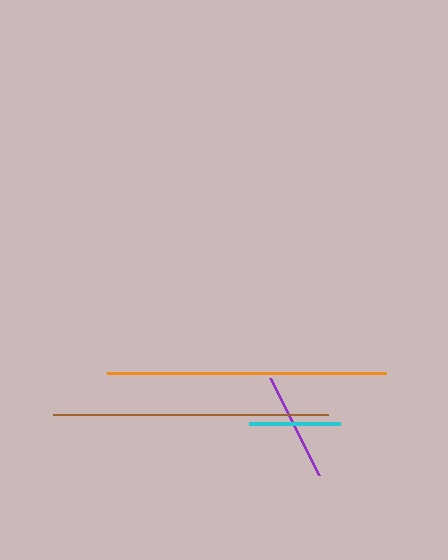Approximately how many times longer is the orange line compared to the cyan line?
The orange line is approximately 3.1 times the length of the cyan line.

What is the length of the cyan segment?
The cyan segment is approximately 90 pixels long.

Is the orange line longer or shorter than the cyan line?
The orange line is longer than the cyan line.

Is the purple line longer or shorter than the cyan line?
The purple line is longer than the cyan line.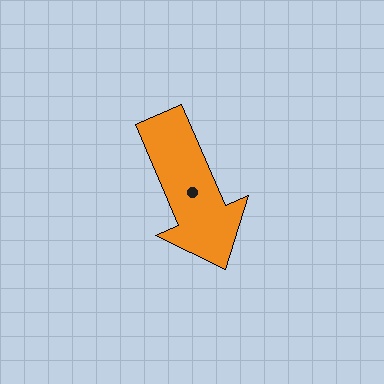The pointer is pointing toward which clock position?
Roughly 5 o'clock.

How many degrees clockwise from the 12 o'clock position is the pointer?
Approximately 157 degrees.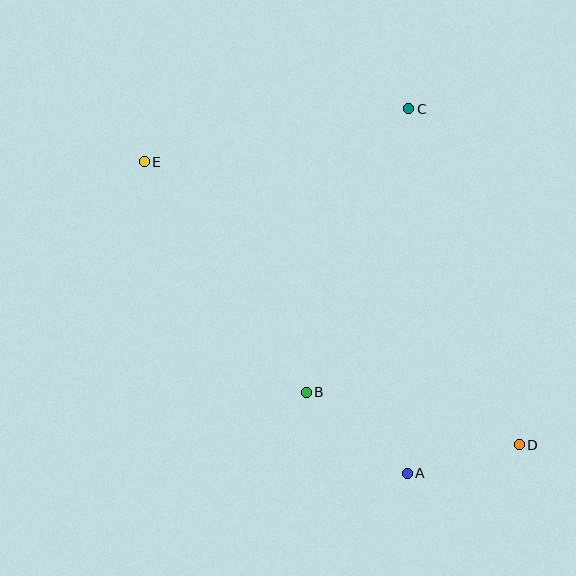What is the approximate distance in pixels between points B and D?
The distance between B and D is approximately 219 pixels.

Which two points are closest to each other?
Points A and D are closest to each other.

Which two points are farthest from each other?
Points D and E are farthest from each other.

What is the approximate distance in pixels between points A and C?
The distance between A and C is approximately 364 pixels.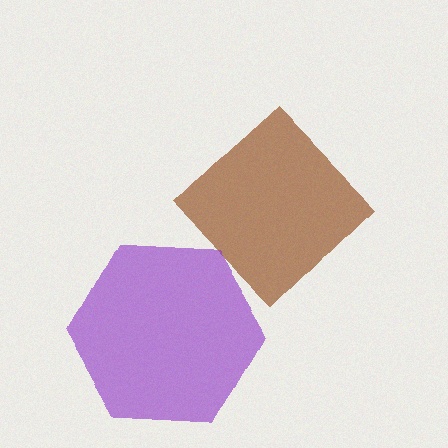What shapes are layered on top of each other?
The layered shapes are: a brown diamond, a purple hexagon.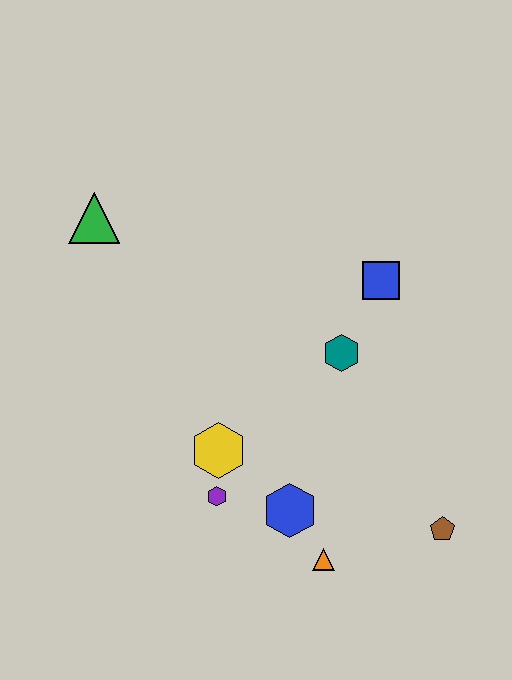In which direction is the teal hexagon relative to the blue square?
The teal hexagon is below the blue square.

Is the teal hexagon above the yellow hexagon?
Yes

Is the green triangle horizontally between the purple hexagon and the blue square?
No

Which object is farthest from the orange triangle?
The green triangle is farthest from the orange triangle.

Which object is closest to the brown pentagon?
The orange triangle is closest to the brown pentagon.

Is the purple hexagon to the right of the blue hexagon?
No